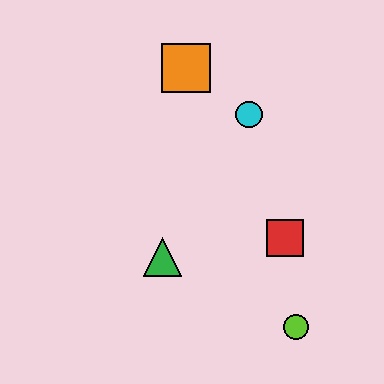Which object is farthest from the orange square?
The lime circle is farthest from the orange square.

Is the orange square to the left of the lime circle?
Yes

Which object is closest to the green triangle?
The red square is closest to the green triangle.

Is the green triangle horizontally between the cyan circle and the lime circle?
No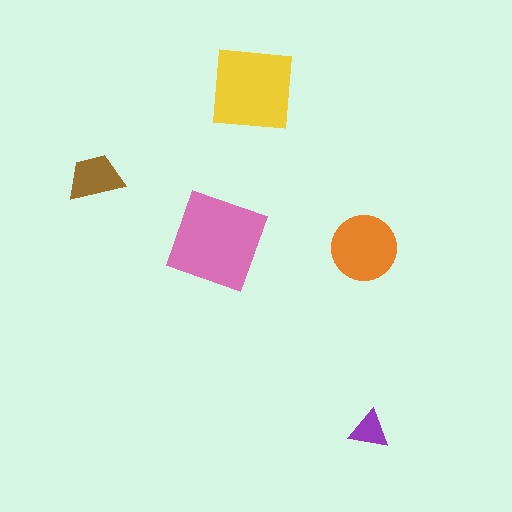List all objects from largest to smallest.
The pink square, the yellow square, the orange circle, the brown trapezoid, the purple triangle.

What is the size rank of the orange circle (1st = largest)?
3rd.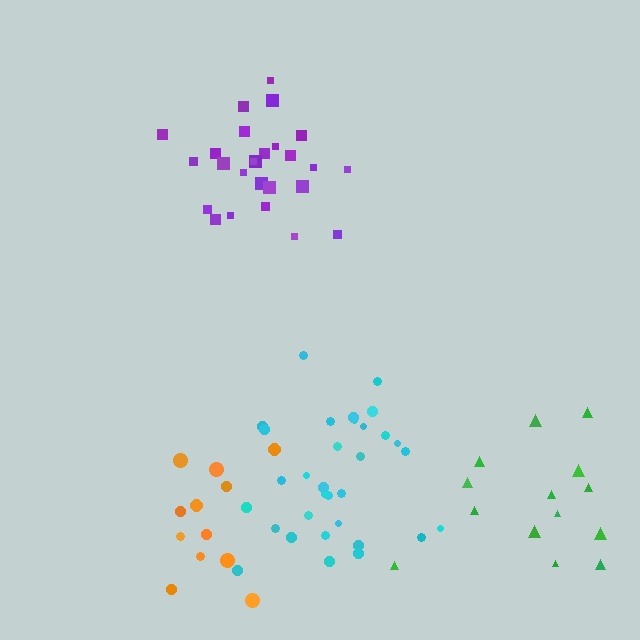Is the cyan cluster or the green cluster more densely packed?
Cyan.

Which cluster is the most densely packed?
Purple.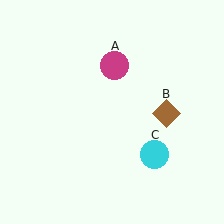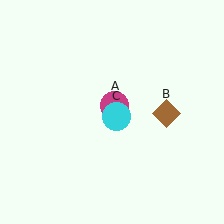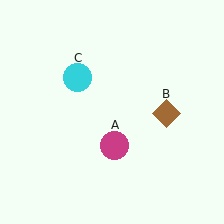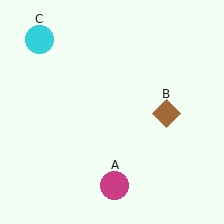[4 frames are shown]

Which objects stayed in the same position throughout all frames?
Brown diamond (object B) remained stationary.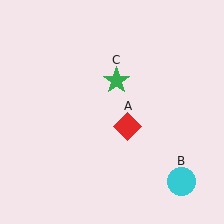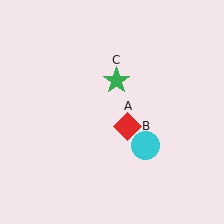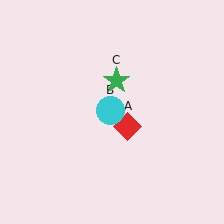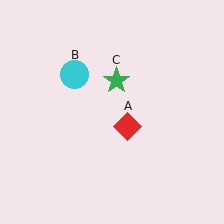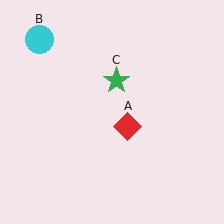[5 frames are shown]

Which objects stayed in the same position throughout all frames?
Red diamond (object A) and green star (object C) remained stationary.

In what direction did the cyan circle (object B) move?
The cyan circle (object B) moved up and to the left.